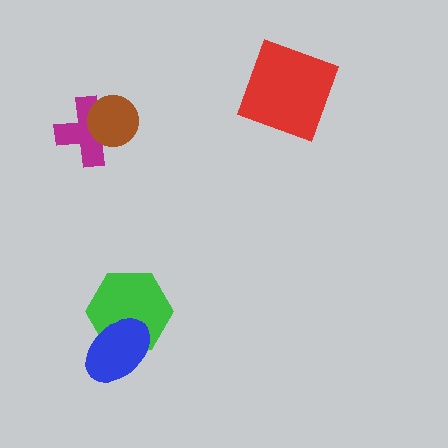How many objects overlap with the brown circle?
1 object overlaps with the brown circle.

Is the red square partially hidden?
No, no other shape covers it.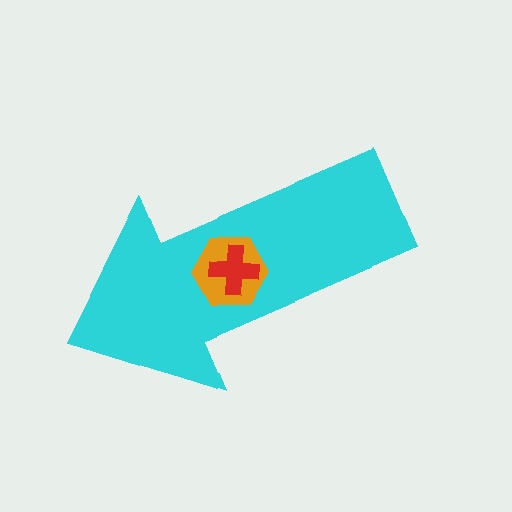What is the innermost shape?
The red cross.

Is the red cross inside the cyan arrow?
Yes.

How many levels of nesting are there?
3.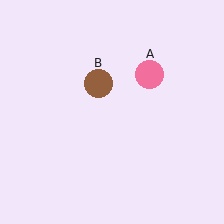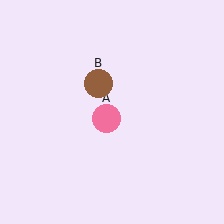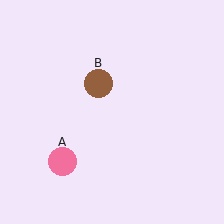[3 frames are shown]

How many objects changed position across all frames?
1 object changed position: pink circle (object A).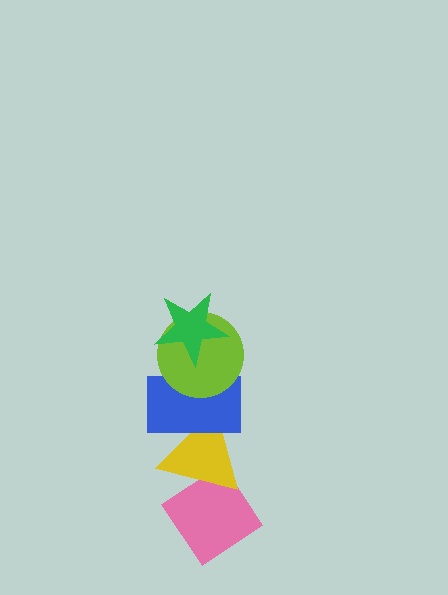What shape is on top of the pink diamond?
The yellow triangle is on top of the pink diamond.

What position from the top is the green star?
The green star is 1st from the top.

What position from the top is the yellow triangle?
The yellow triangle is 4th from the top.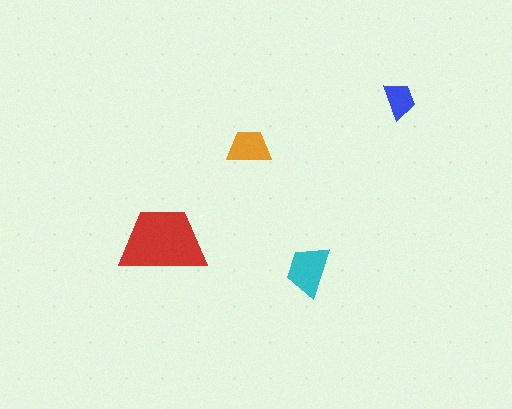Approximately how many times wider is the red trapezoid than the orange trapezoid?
About 2 times wider.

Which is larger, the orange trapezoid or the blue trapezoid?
The orange one.